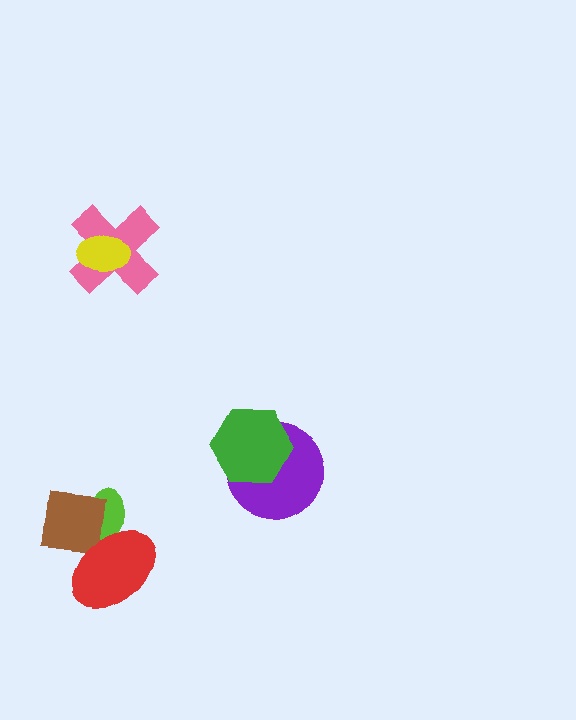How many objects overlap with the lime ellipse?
2 objects overlap with the lime ellipse.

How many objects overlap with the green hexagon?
1 object overlaps with the green hexagon.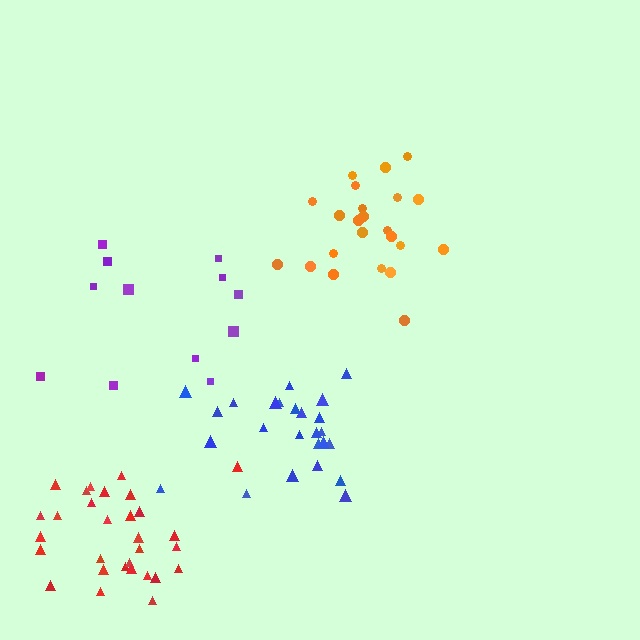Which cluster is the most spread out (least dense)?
Purple.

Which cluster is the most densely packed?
Orange.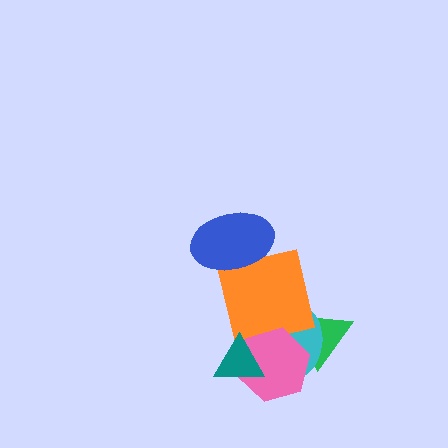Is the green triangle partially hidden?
Yes, it is partially covered by another shape.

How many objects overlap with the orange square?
4 objects overlap with the orange square.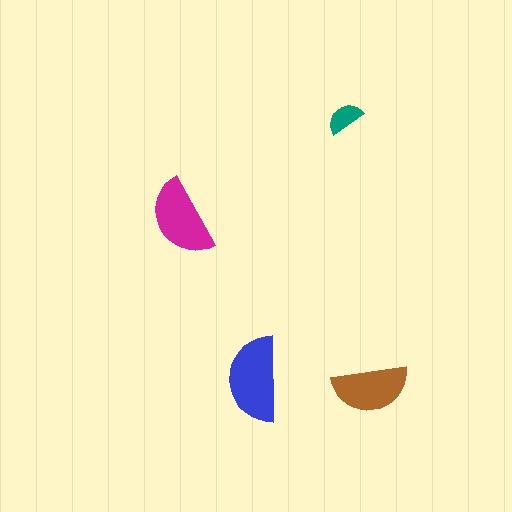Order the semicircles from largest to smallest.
the blue one, the magenta one, the brown one, the teal one.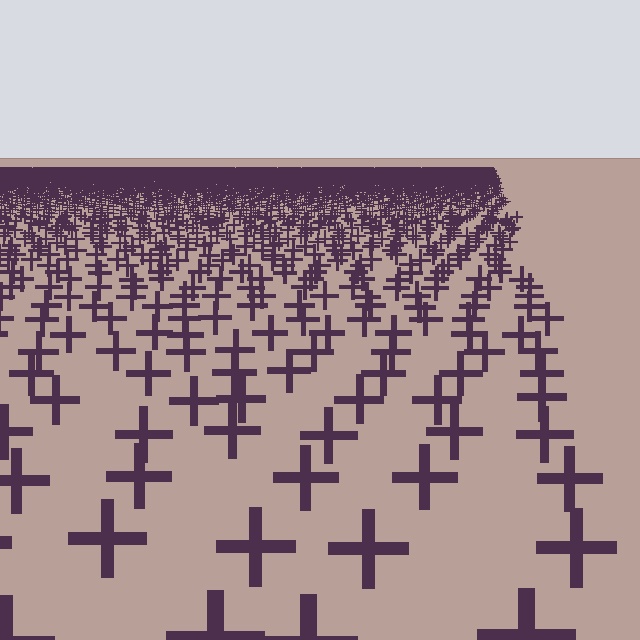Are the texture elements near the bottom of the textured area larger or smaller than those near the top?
Larger. Near the bottom, elements are closer to the viewer and appear at a bigger on-screen size.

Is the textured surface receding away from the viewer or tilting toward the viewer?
The surface is receding away from the viewer. Texture elements get smaller and denser toward the top.